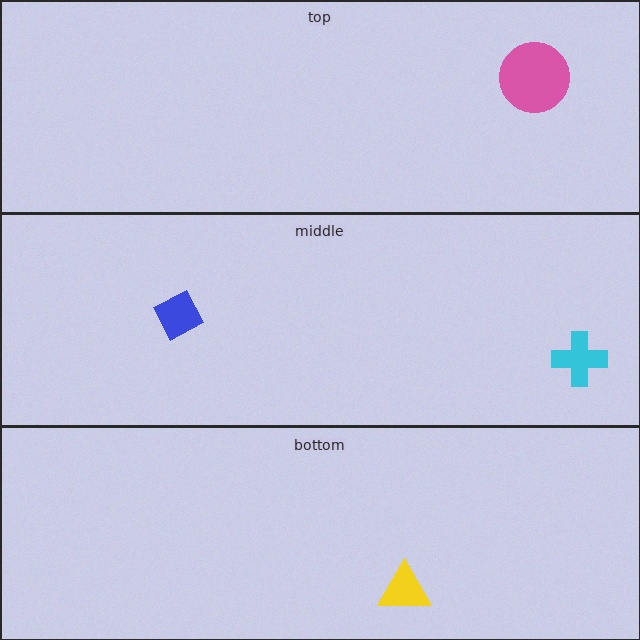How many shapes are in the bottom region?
1.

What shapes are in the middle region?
The blue diamond, the cyan cross.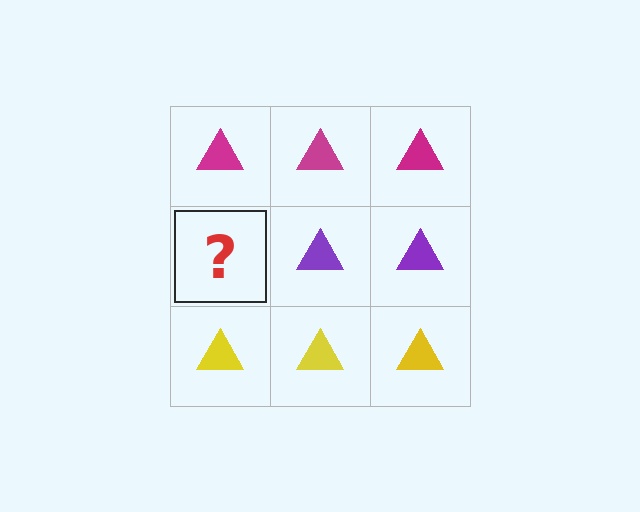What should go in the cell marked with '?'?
The missing cell should contain a purple triangle.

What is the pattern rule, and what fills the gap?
The rule is that each row has a consistent color. The gap should be filled with a purple triangle.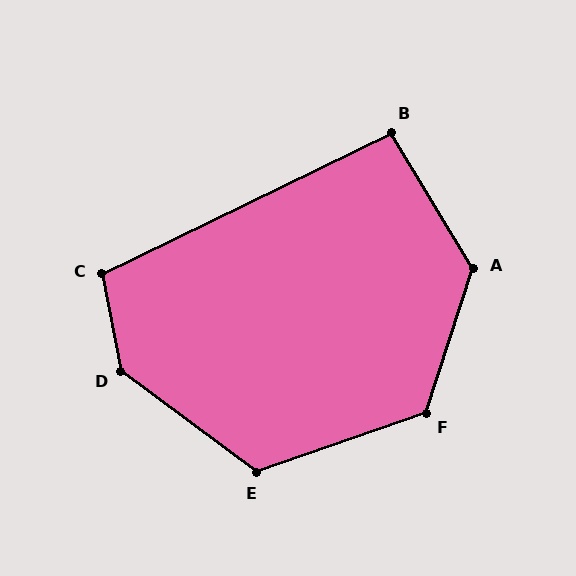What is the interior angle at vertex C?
Approximately 105 degrees (obtuse).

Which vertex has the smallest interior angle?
B, at approximately 95 degrees.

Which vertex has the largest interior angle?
D, at approximately 138 degrees.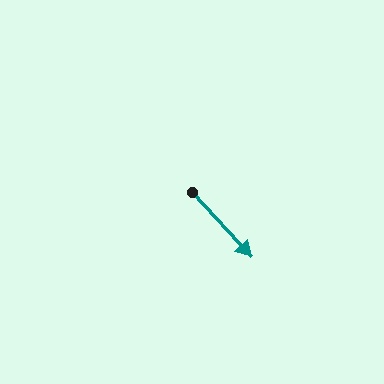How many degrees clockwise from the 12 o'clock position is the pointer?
Approximately 137 degrees.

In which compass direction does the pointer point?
Southeast.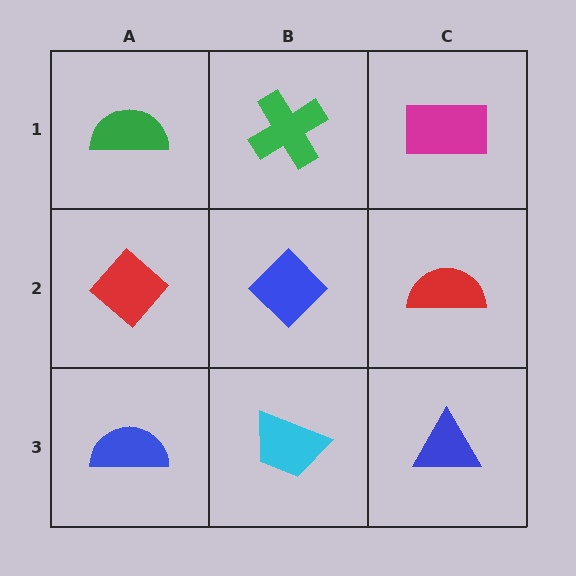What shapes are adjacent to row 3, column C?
A red semicircle (row 2, column C), a cyan trapezoid (row 3, column B).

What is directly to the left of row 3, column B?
A blue semicircle.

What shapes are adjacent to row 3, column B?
A blue diamond (row 2, column B), a blue semicircle (row 3, column A), a blue triangle (row 3, column C).